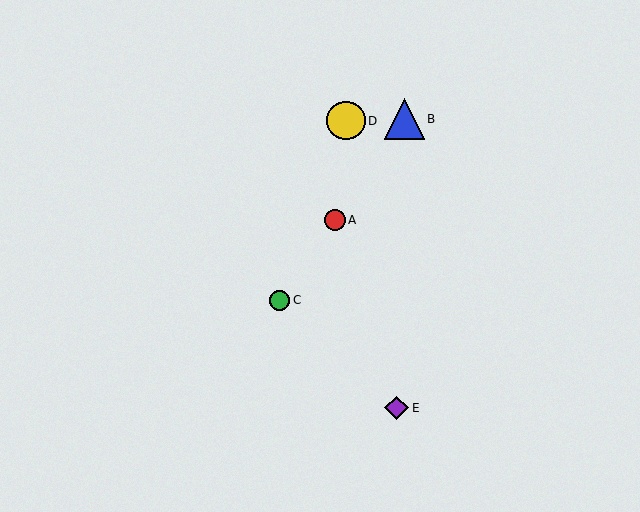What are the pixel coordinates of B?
Object B is at (404, 119).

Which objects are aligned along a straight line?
Objects A, B, C are aligned along a straight line.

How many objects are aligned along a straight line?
3 objects (A, B, C) are aligned along a straight line.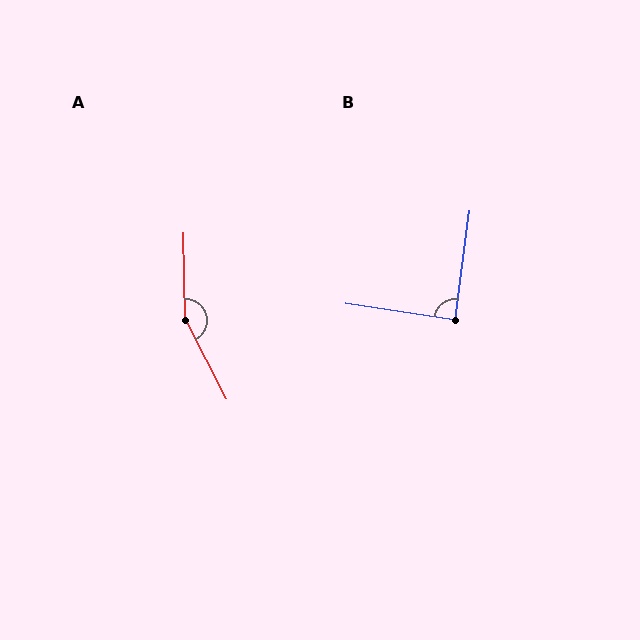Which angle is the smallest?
B, at approximately 89 degrees.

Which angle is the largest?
A, at approximately 154 degrees.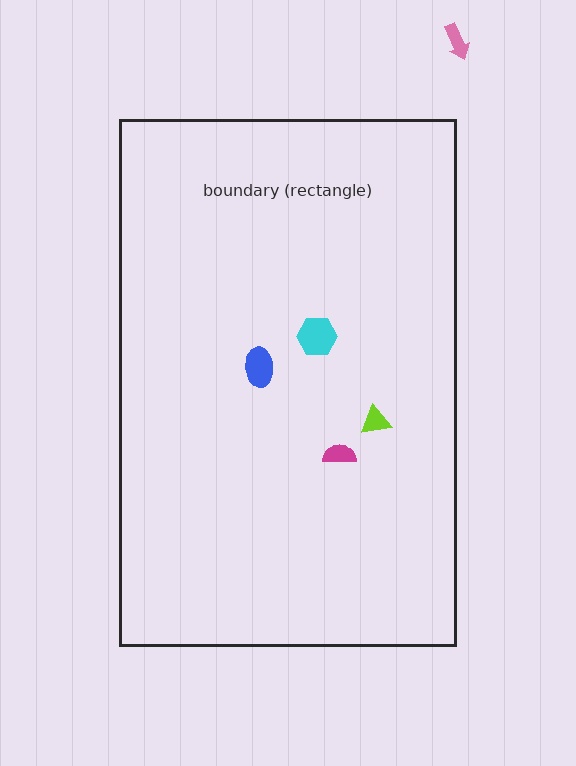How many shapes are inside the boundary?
4 inside, 1 outside.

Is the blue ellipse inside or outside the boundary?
Inside.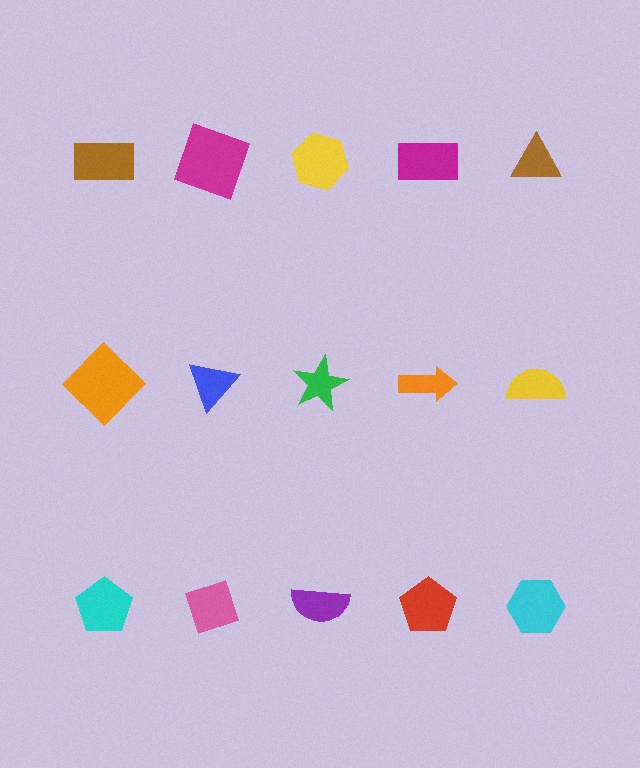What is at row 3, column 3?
A purple semicircle.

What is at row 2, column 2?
A blue triangle.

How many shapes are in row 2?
5 shapes.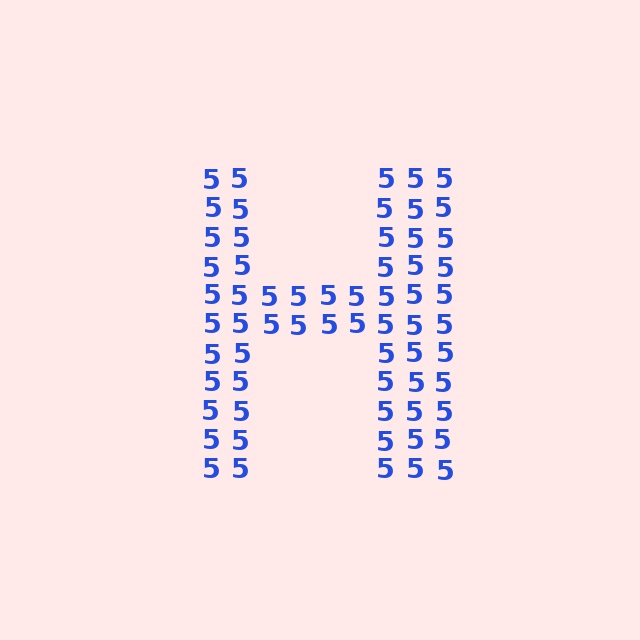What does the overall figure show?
The overall figure shows the letter H.